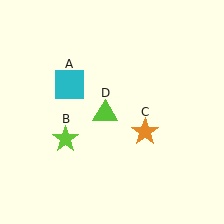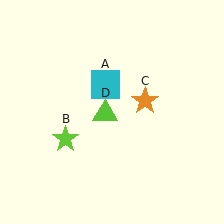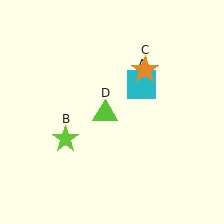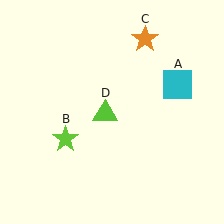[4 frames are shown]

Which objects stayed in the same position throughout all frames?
Lime star (object B) and lime triangle (object D) remained stationary.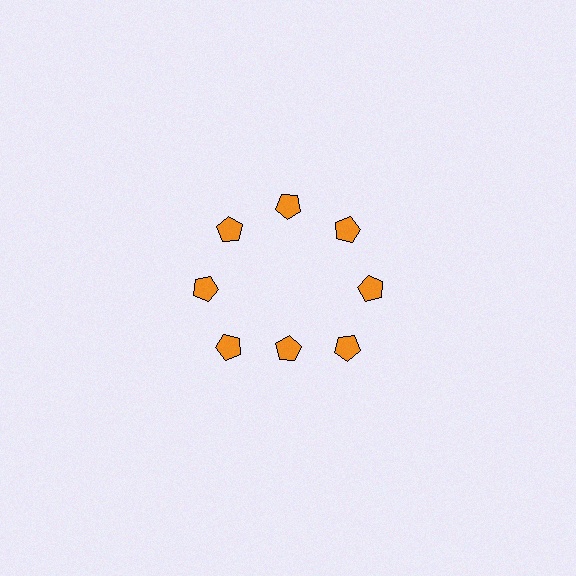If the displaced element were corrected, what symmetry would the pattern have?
It would have 8-fold rotational symmetry — the pattern would map onto itself every 45 degrees.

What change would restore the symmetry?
The symmetry would be restored by moving it outward, back onto the ring so that all 8 pentagons sit at equal angles and equal distance from the center.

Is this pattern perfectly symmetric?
No. The 8 orange pentagons are arranged in a ring, but one element near the 6 o'clock position is pulled inward toward the center, breaking the 8-fold rotational symmetry.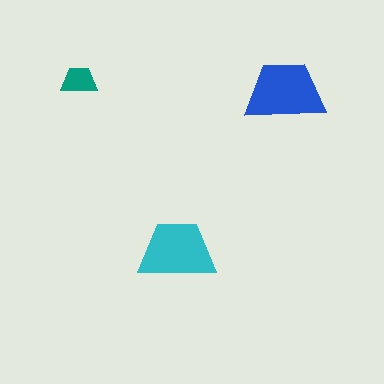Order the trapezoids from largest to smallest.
the blue one, the cyan one, the teal one.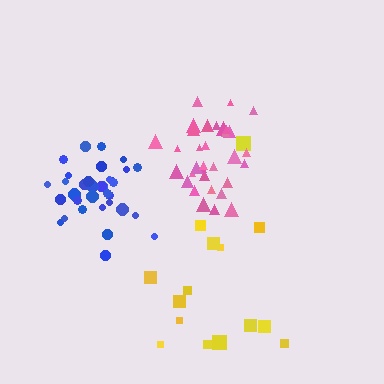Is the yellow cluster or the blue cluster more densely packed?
Blue.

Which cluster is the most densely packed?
Blue.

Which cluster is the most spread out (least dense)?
Yellow.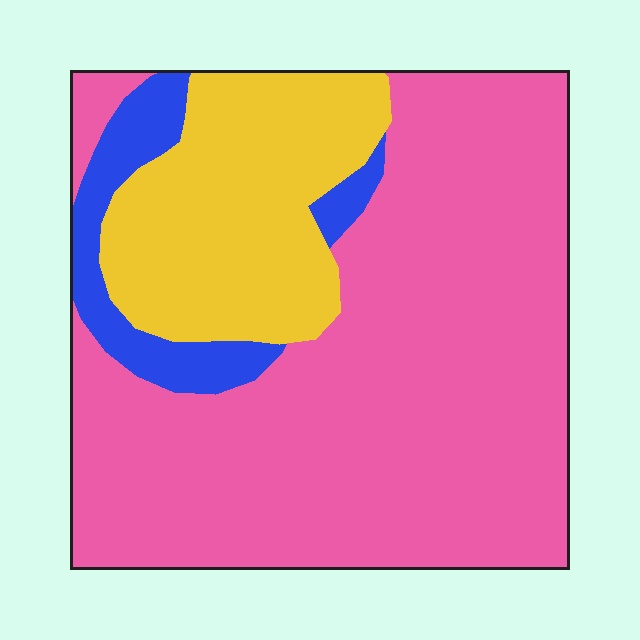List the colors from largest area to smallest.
From largest to smallest: pink, yellow, blue.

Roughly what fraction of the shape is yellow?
Yellow covers about 25% of the shape.